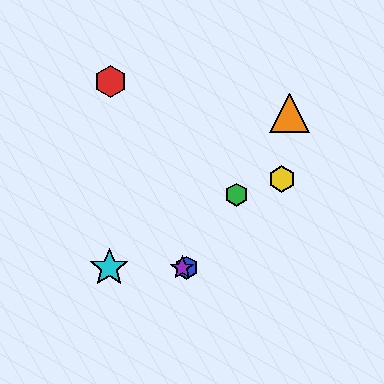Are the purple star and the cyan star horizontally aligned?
Yes, both are at y≈268.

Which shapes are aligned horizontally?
The blue hexagon, the purple star, the cyan star are aligned horizontally.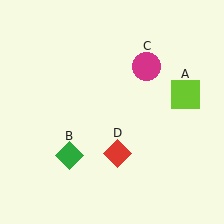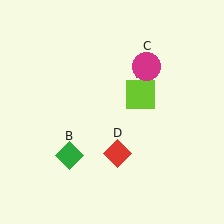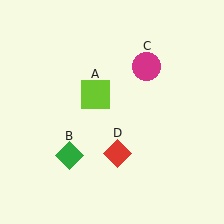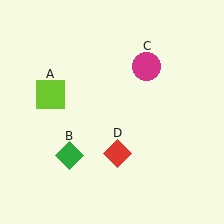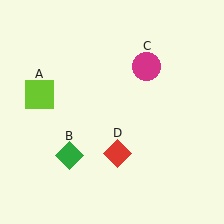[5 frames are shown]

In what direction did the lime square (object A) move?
The lime square (object A) moved left.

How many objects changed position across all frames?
1 object changed position: lime square (object A).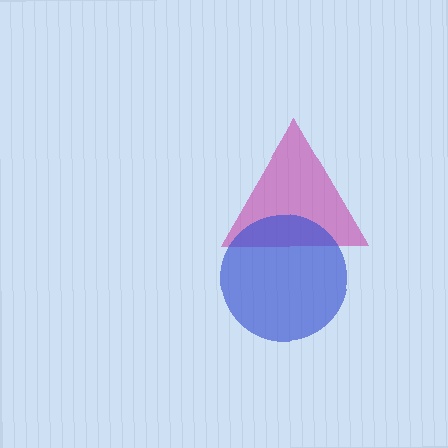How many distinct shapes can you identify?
There are 2 distinct shapes: a magenta triangle, a blue circle.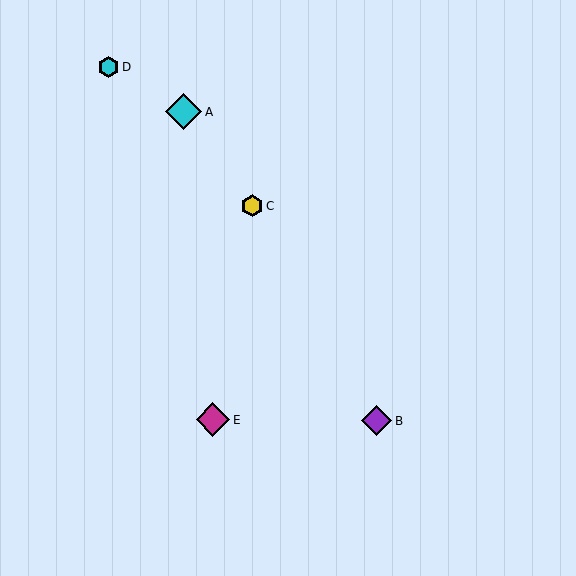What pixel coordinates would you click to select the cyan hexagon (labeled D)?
Click at (108, 67) to select the cyan hexagon D.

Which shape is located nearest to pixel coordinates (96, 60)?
The cyan hexagon (labeled D) at (108, 67) is nearest to that location.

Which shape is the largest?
The cyan diamond (labeled A) is the largest.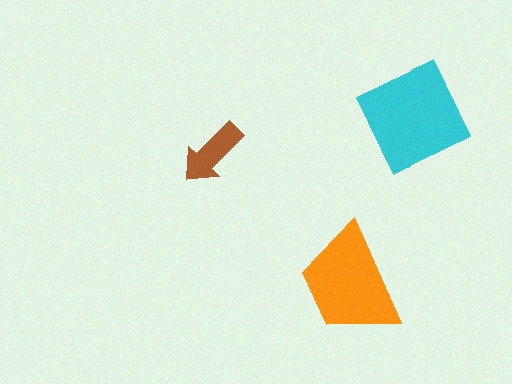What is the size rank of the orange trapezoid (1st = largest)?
2nd.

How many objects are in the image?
There are 3 objects in the image.